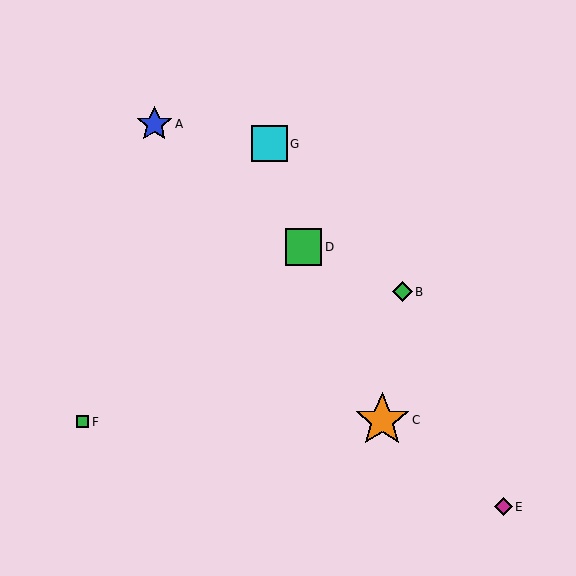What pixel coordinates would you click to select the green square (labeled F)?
Click at (83, 422) to select the green square F.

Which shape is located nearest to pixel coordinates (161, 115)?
The blue star (labeled A) at (154, 124) is nearest to that location.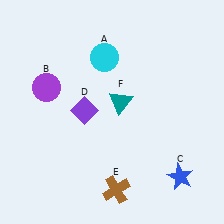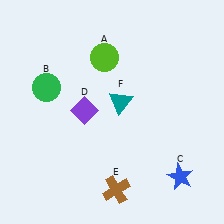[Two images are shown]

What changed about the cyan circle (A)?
In Image 1, A is cyan. In Image 2, it changed to lime.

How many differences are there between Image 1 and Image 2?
There are 2 differences between the two images.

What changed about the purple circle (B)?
In Image 1, B is purple. In Image 2, it changed to green.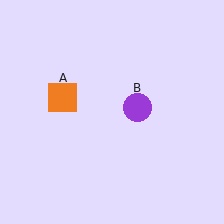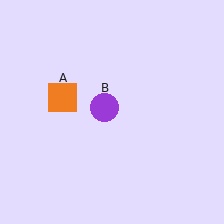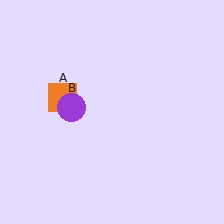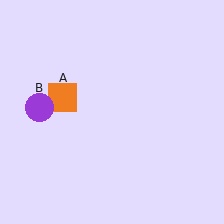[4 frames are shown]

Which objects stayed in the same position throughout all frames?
Orange square (object A) remained stationary.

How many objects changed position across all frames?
1 object changed position: purple circle (object B).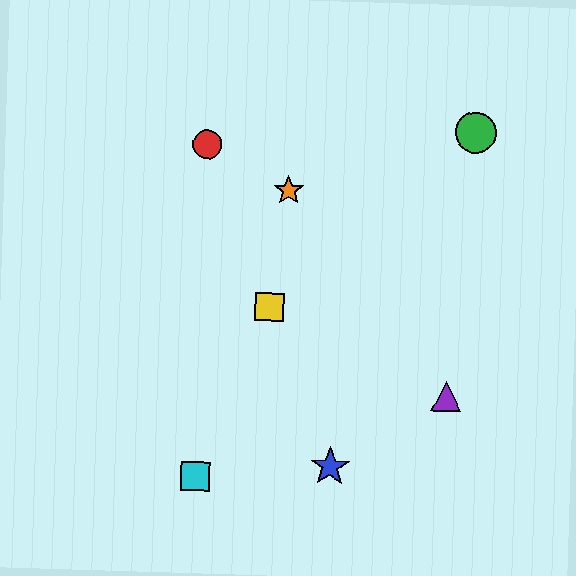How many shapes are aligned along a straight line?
3 shapes (the red circle, the blue star, the yellow square) are aligned along a straight line.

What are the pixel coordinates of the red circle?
The red circle is at (207, 145).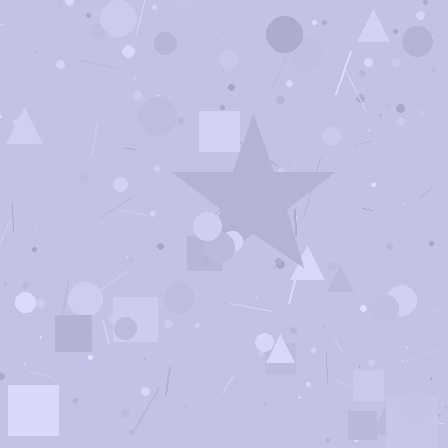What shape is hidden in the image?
A star is hidden in the image.